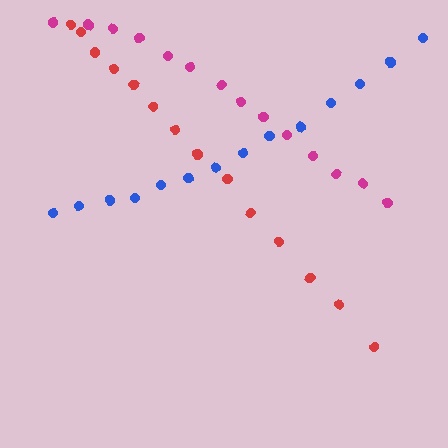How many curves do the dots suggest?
There are 3 distinct paths.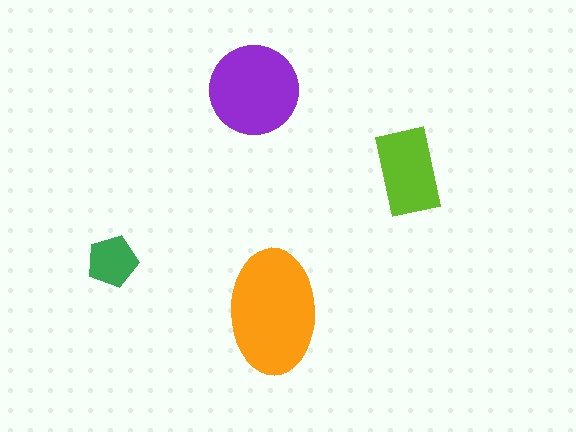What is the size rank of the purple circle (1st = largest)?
2nd.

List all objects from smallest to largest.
The green pentagon, the lime rectangle, the purple circle, the orange ellipse.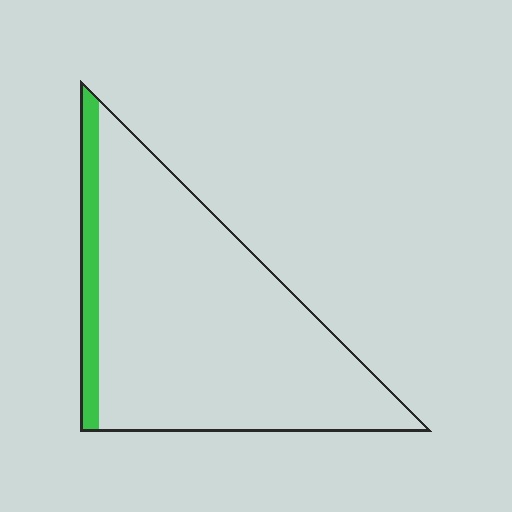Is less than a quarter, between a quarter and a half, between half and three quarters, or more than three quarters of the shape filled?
Less than a quarter.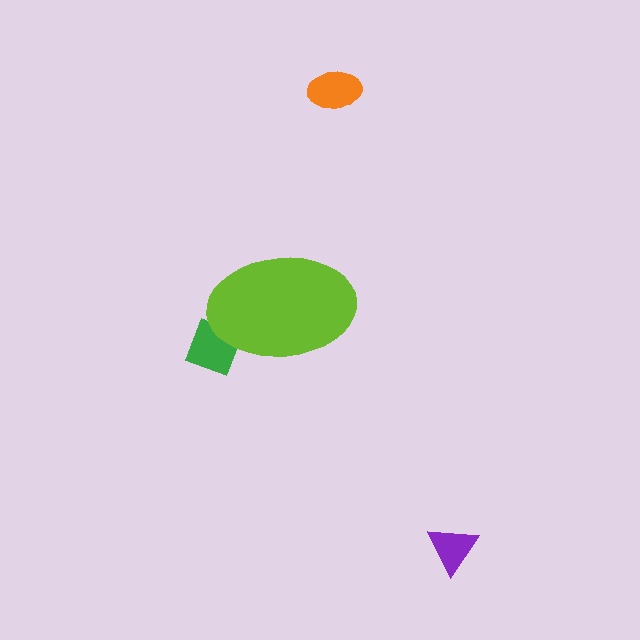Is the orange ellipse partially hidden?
No, the orange ellipse is fully visible.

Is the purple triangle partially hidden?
No, the purple triangle is fully visible.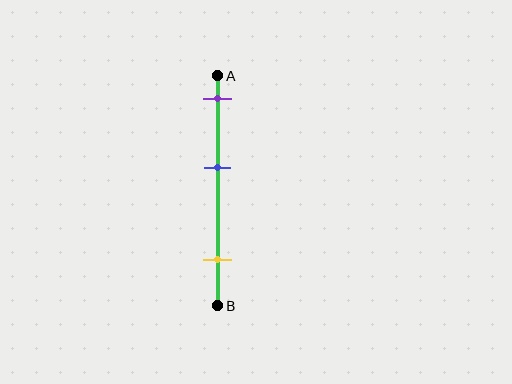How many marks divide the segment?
There are 3 marks dividing the segment.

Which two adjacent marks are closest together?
The purple and blue marks are the closest adjacent pair.